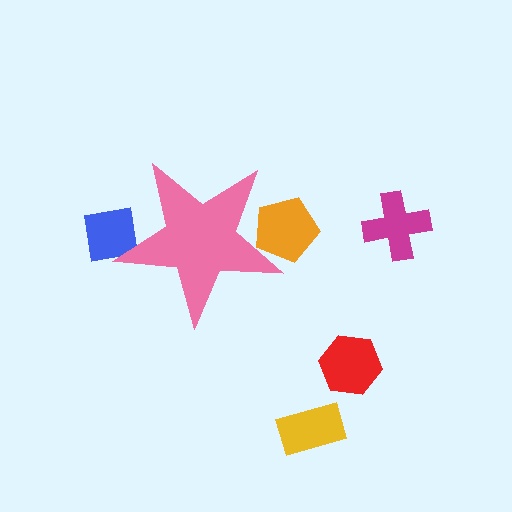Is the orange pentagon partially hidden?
Yes, the orange pentagon is partially hidden behind the pink star.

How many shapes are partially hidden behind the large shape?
2 shapes are partially hidden.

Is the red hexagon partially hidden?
No, the red hexagon is fully visible.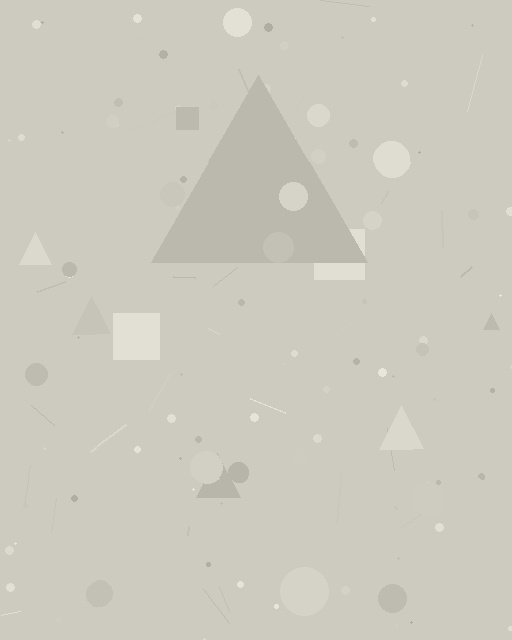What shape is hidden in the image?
A triangle is hidden in the image.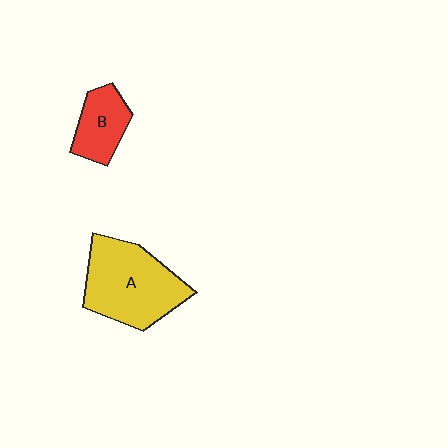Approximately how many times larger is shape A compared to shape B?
Approximately 2.1 times.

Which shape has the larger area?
Shape A (yellow).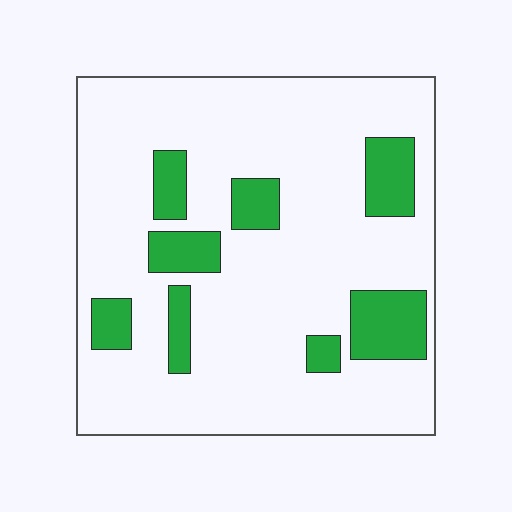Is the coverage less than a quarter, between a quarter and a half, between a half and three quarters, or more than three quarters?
Less than a quarter.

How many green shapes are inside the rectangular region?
8.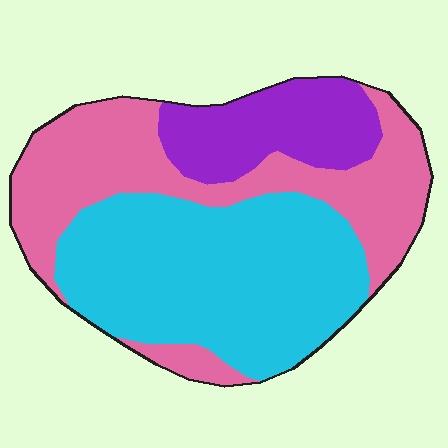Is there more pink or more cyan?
Cyan.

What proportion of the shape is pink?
Pink covers about 35% of the shape.